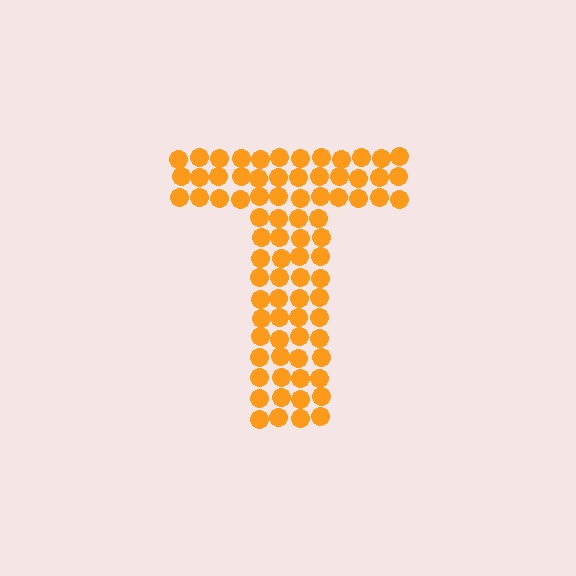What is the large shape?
The large shape is the letter T.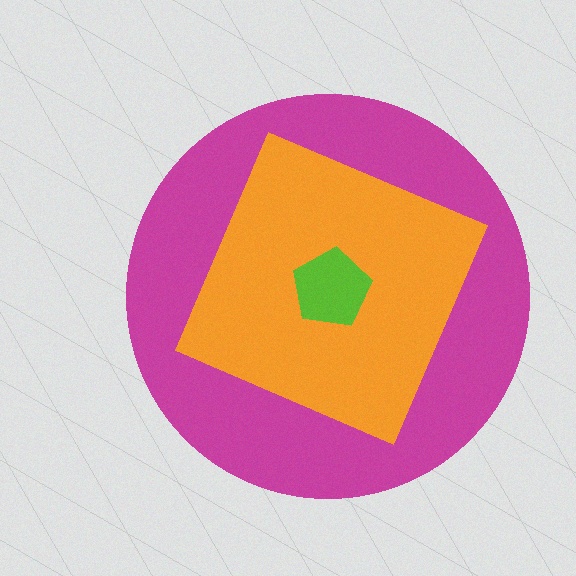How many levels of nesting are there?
3.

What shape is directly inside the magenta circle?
The orange diamond.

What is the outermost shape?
The magenta circle.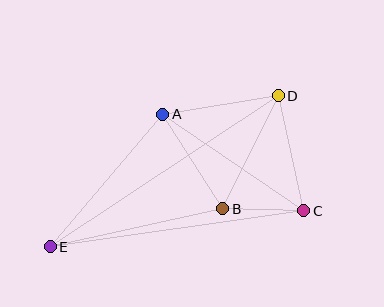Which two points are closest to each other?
Points B and C are closest to each other.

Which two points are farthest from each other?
Points D and E are farthest from each other.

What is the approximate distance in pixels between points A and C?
The distance between A and C is approximately 171 pixels.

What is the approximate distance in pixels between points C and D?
The distance between C and D is approximately 118 pixels.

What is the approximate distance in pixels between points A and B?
The distance between A and B is approximately 112 pixels.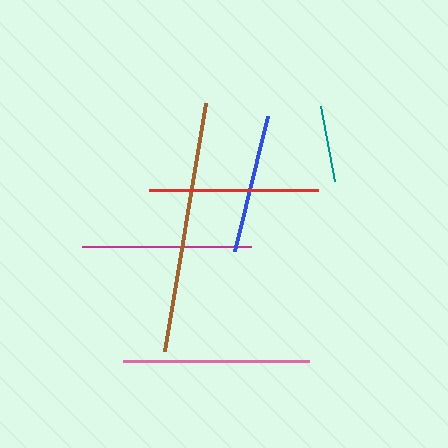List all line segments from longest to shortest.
From longest to shortest: brown, pink, magenta, red, blue, teal.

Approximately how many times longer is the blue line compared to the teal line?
The blue line is approximately 1.8 times the length of the teal line.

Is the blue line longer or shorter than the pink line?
The pink line is longer than the blue line.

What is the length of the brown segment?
The brown segment is approximately 252 pixels long.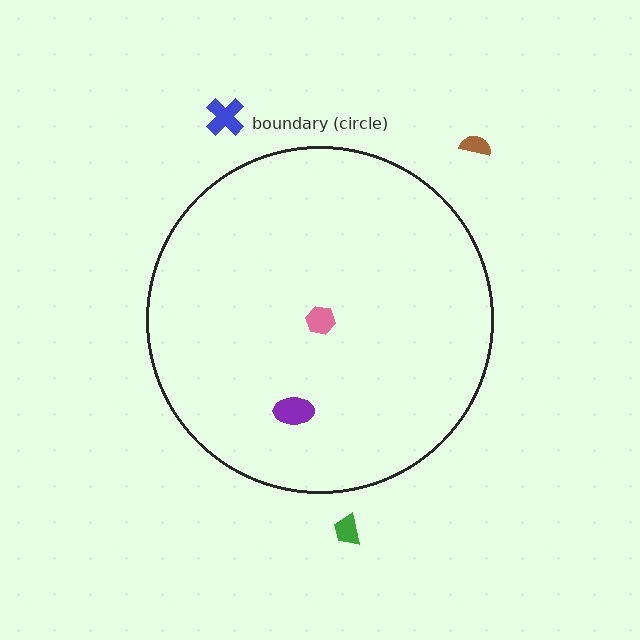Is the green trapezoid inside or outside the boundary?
Outside.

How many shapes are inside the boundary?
2 inside, 3 outside.